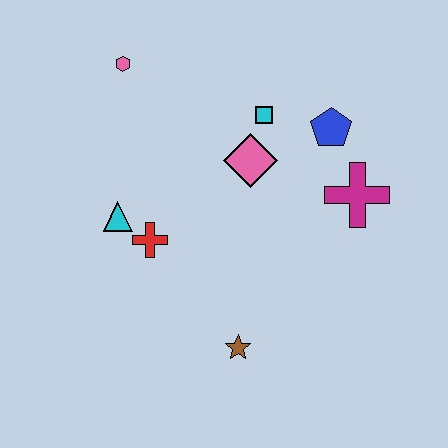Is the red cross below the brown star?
No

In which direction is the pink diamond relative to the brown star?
The pink diamond is above the brown star.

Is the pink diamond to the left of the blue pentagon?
Yes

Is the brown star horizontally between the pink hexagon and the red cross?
No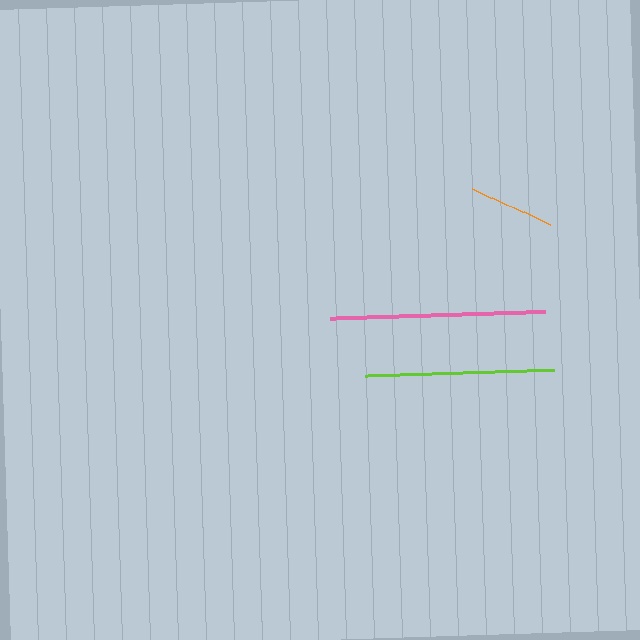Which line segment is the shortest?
The orange line is the shortest at approximately 86 pixels.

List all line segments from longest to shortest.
From longest to shortest: pink, lime, orange.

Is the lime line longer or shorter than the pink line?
The pink line is longer than the lime line.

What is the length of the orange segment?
The orange segment is approximately 86 pixels long.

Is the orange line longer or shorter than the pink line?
The pink line is longer than the orange line.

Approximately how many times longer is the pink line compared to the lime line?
The pink line is approximately 1.1 times the length of the lime line.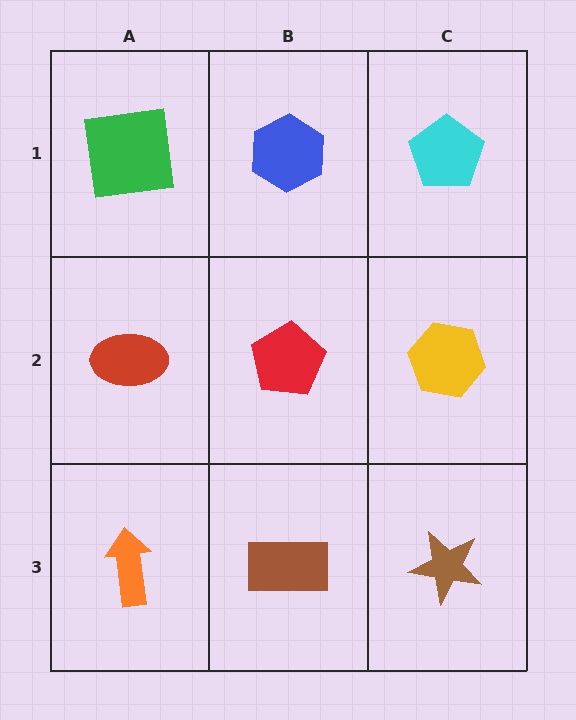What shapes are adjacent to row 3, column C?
A yellow hexagon (row 2, column C), a brown rectangle (row 3, column B).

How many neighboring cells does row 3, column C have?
2.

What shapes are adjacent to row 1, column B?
A red pentagon (row 2, column B), a green square (row 1, column A), a cyan pentagon (row 1, column C).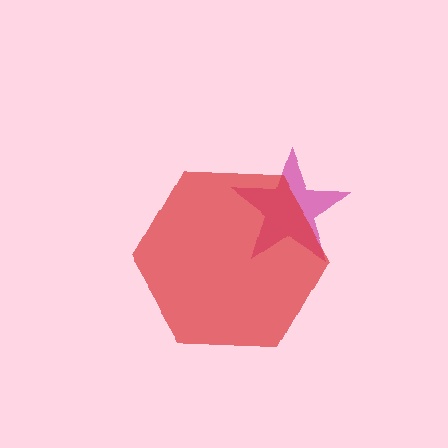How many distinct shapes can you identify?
There are 2 distinct shapes: a magenta star, a red hexagon.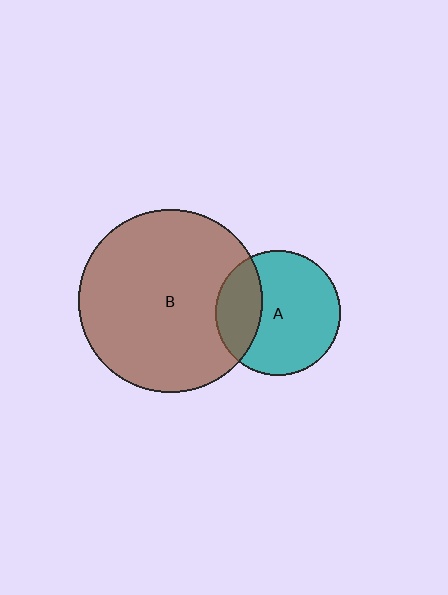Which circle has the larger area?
Circle B (brown).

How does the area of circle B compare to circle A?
Approximately 2.1 times.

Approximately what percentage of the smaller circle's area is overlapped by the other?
Approximately 30%.